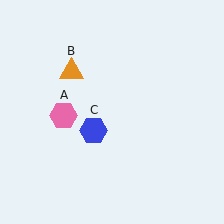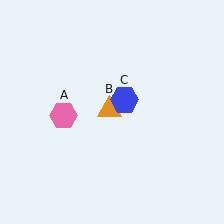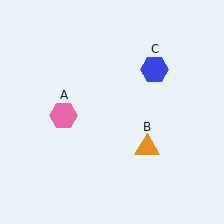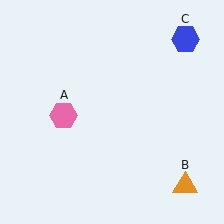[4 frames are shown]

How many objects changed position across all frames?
2 objects changed position: orange triangle (object B), blue hexagon (object C).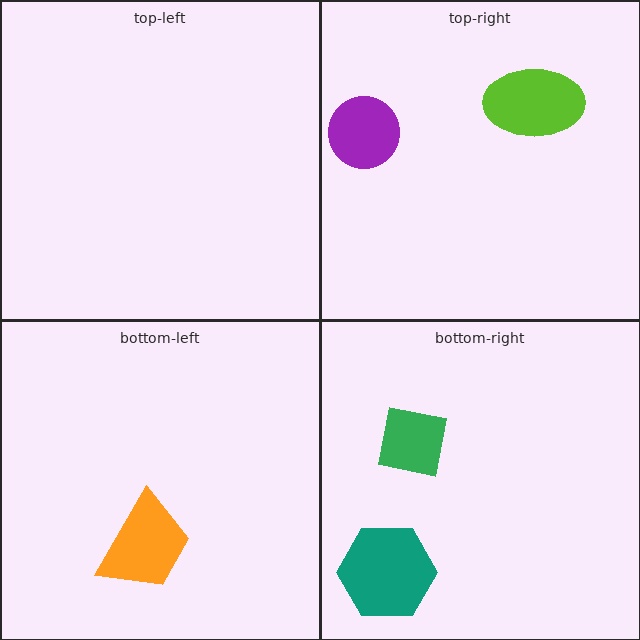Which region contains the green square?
The bottom-right region.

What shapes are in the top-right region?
The purple circle, the lime ellipse.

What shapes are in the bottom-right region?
The teal hexagon, the green square.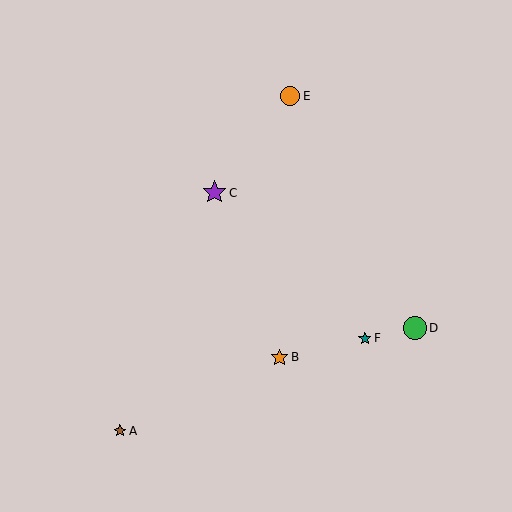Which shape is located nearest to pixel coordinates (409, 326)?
The green circle (labeled D) at (415, 328) is nearest to that location.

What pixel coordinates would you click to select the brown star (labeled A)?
Click at (120, 431) to select the brown star A.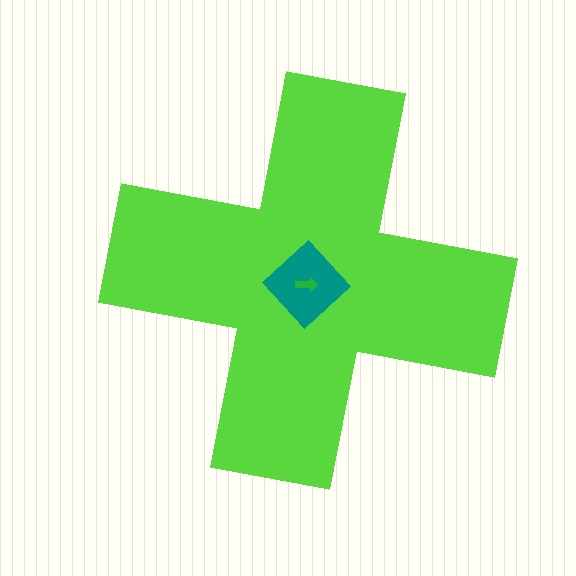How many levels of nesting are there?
3.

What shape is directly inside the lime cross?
The teal diamond.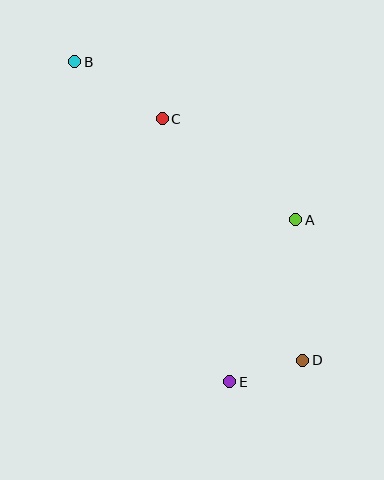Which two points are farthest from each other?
Points B and D are farthest from each other.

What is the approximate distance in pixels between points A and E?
The distance between A and E is approximately 175 pixels.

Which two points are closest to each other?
Points D and E are closest to each other.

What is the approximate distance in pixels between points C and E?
The distance between C and E is approximately 272 pixels.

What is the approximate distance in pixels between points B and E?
The distance between B and E is approximately 355 pixels.